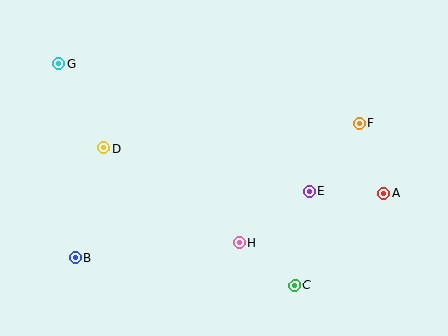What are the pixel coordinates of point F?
Point F is at (360, 123).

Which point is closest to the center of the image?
Point H at (239, 243) is closest to the center.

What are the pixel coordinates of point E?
Point E is at (309, 192).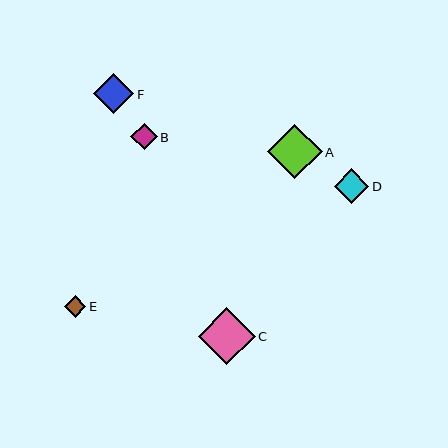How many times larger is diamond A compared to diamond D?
Diamond A is approximately 1.6 times the size of diamond D.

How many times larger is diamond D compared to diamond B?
Diamond D is approximately 1.3 times the size of diamond B.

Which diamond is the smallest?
Diamond E is the smallest with a size of approximately 22 pixels.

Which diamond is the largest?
Diamond C is the largest with a size of approximately 57 pixels.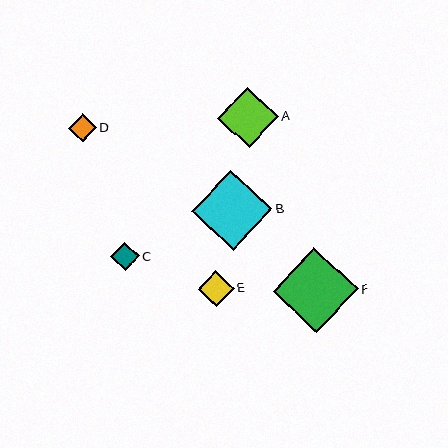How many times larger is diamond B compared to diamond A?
Diamond B is approximately 1.3 times the size of diamond A.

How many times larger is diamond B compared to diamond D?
Diamond B is approximately 2.9 times the size of diamond D.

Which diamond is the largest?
Diamond F is the largest with a size of approximately 85 pixels.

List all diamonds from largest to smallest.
From largest to smallest: F, B, A, E, C, D.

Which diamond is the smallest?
Diamond D is the smallest with a size of approximately 28 pixels.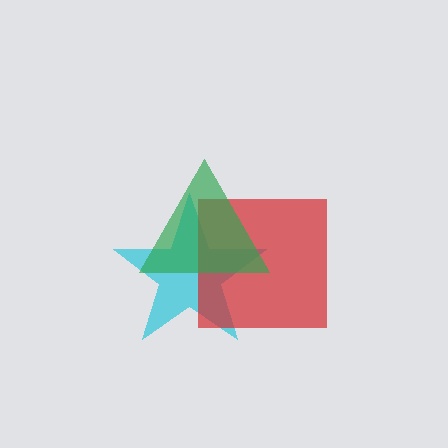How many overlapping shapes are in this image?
There are 3 overlapping shapes in the image.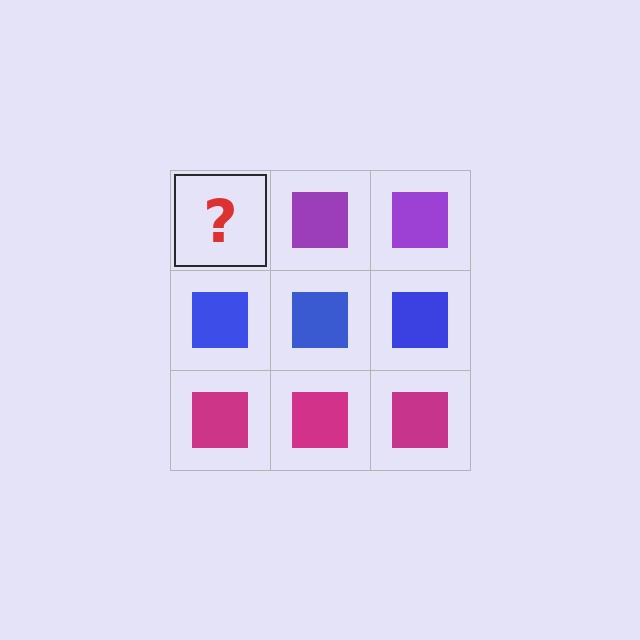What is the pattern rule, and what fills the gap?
The rule is that each row has a consistent color. The gap should be filled with a purple square.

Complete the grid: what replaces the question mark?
The question mark should be replaced with a purple square.